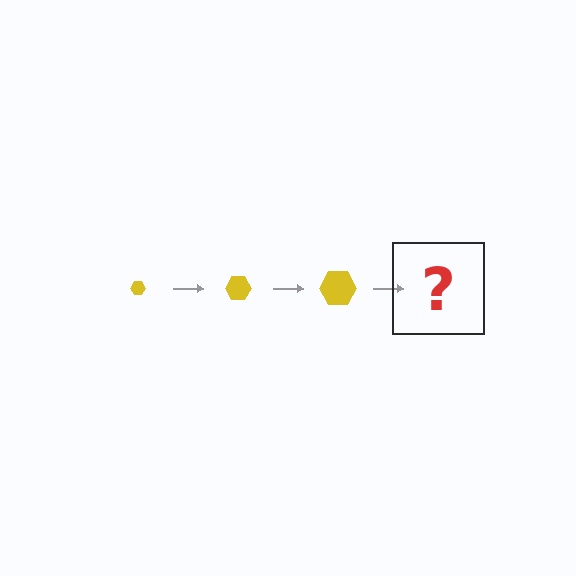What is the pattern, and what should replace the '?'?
The pattern is that the hexagon gets progressively larger each step. The '?' should be a yellow hexagon, larger than the previous one.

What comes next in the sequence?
The next element should be a yellow hexagon, larger than the previous one.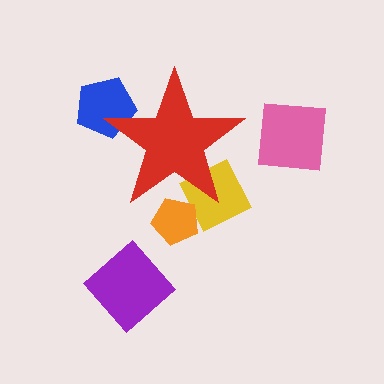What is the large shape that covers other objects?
A red star.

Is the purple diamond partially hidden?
No, the purple diamond is fully visible.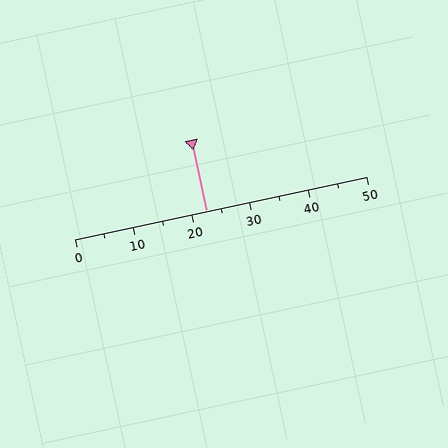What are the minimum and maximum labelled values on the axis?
The axis runs from 0 to 50.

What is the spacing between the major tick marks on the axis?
The major ticks are spaced 10 apart.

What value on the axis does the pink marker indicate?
The marker indicates approximately 22.5.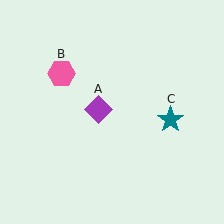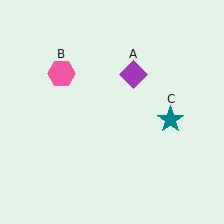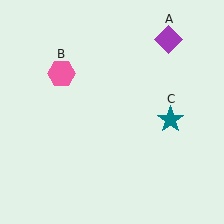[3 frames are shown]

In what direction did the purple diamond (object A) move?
The purple diamond (object A) moved up and to the right.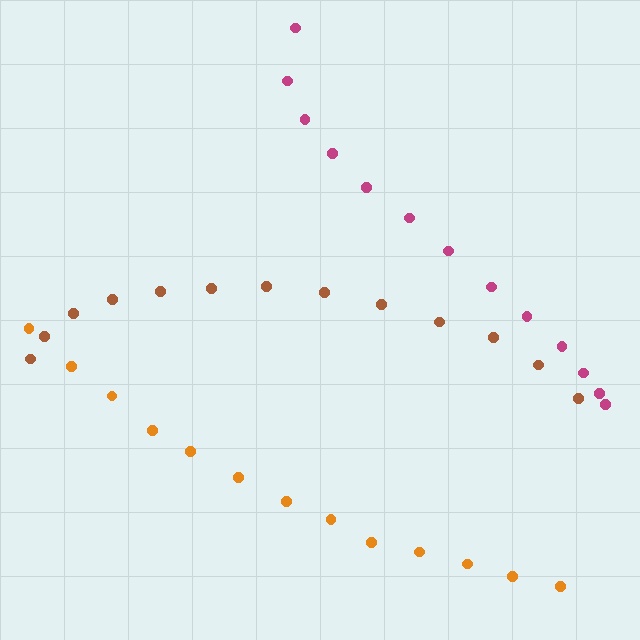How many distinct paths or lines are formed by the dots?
There are 3 distinct paths.